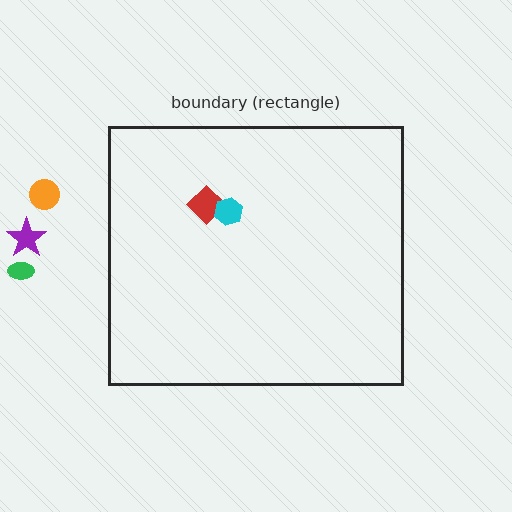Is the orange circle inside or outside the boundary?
Outside.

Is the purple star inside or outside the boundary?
Outside.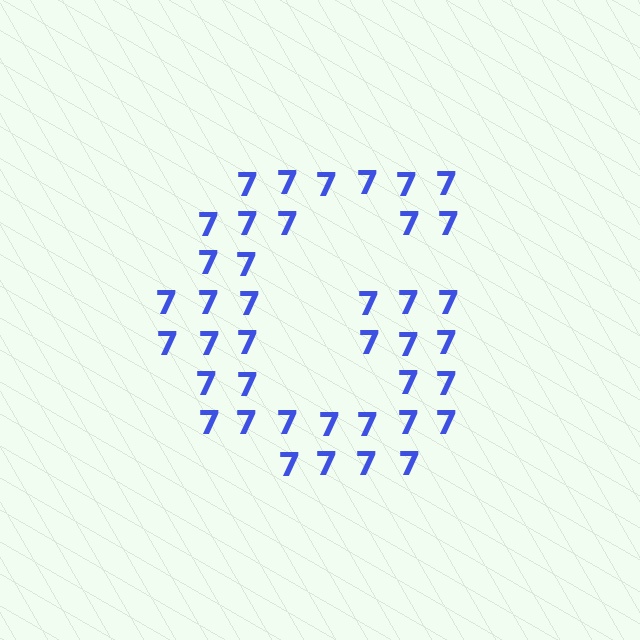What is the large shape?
The large shape is the letter G.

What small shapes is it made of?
It is made of small digit 7's.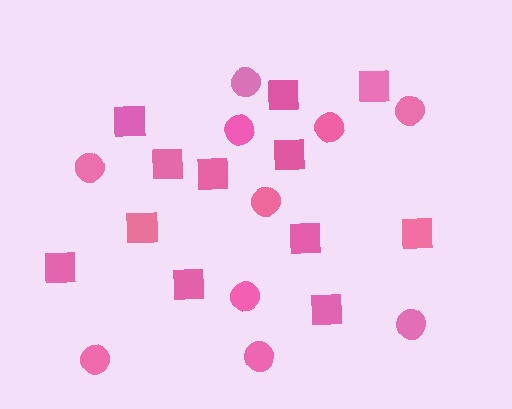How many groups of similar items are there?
There are 2 groups: one group of squares (12) and one group of circles (10).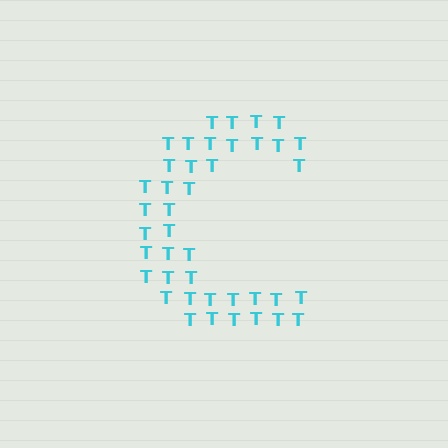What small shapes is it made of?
It is made of small letter T's.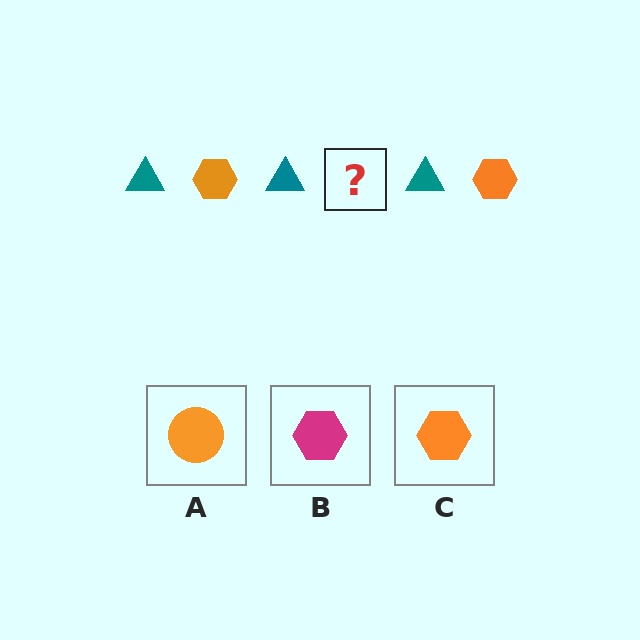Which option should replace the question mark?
Option C.